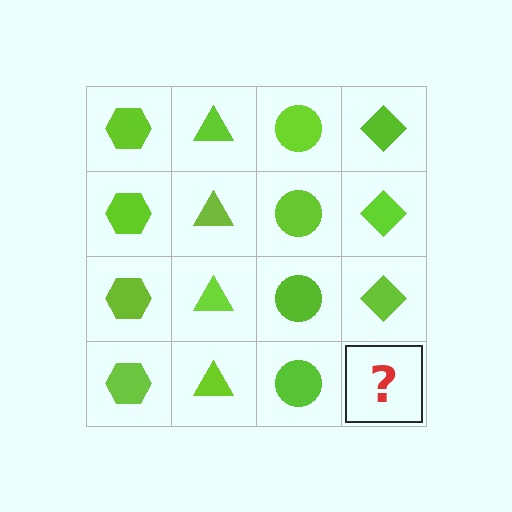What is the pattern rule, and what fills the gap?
The rule is that each column has a consistent shape. The gap should be filled with a lime diamond.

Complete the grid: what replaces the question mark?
The question mark should be replaced with a lime diamond.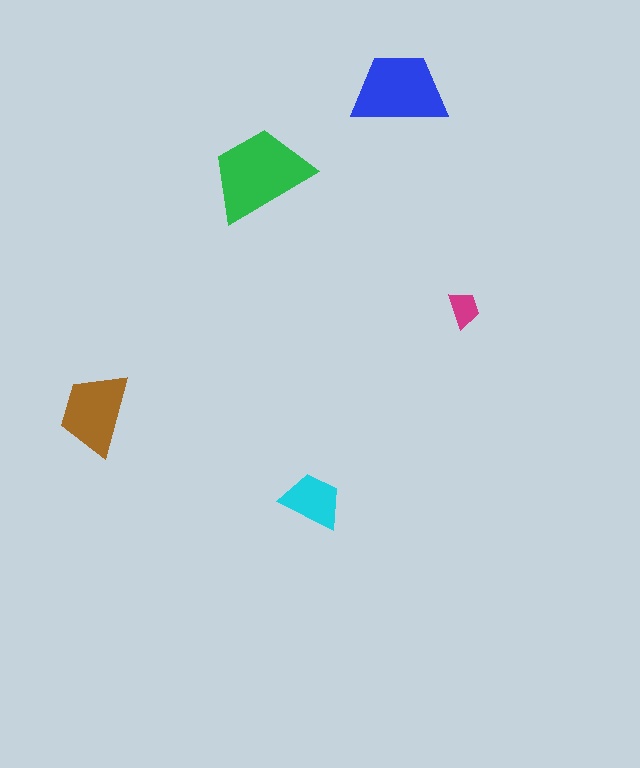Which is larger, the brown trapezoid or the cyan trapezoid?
The brown one.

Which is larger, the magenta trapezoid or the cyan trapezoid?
The cyan one.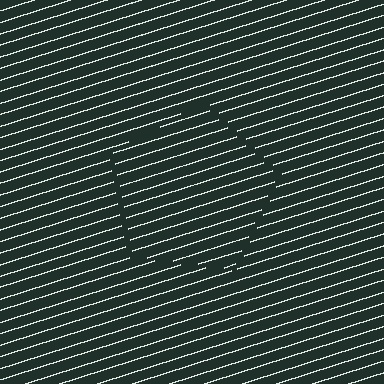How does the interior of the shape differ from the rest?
The interior of the shape contains the same grating, shifted by half a period — the contour is defined by the phase discontinuity where line-ends from the inner and outer gratings abut.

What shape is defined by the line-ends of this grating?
An illusory pentagon. The interior of the shape contains the same grating, shifted by half a period — the contour is defined by the phase discontinuity where line-ends from the inner and outer gratings abut.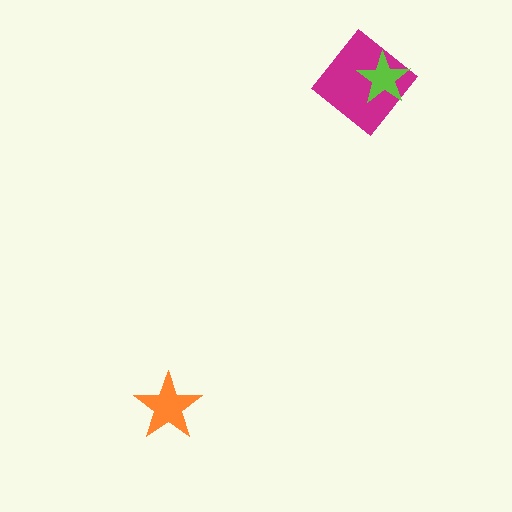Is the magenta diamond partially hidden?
Yes, it is partially covered by another shape.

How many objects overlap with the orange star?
0 objects overlap with the orange star.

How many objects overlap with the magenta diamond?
1 object overlaps with the magenta diamond.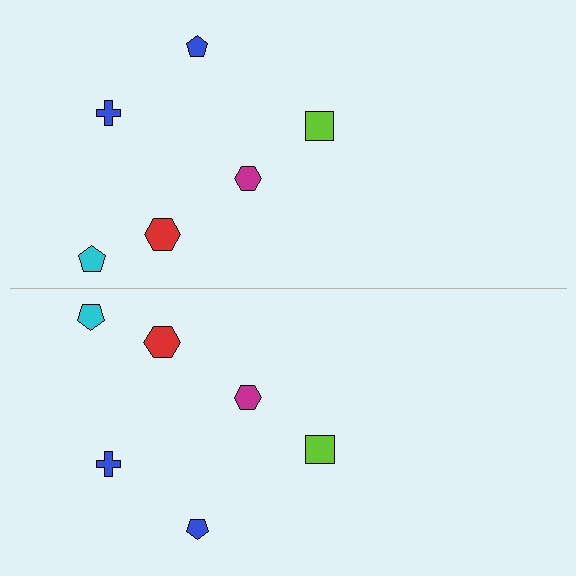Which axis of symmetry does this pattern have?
The pattern has a horizontal axis of symmetry running through the center of the image.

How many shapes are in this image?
There are 12 shapes in this image.